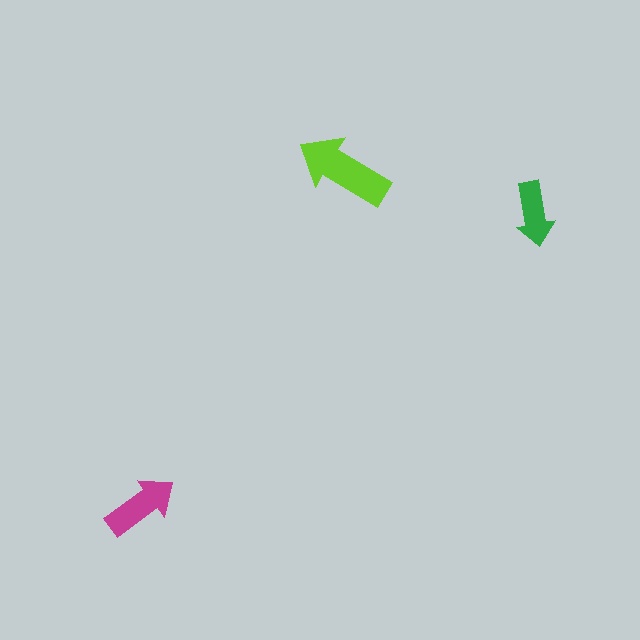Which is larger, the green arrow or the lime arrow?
The lime one.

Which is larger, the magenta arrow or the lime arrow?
The lime one.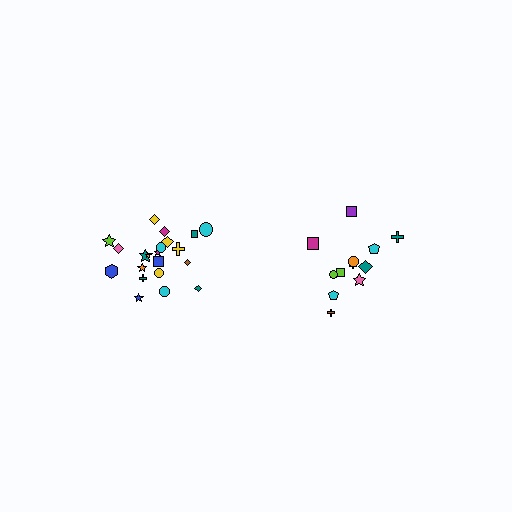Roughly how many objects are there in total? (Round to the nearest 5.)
Roughly 35 objects in total.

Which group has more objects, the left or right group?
The left group.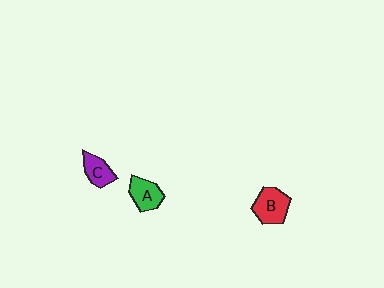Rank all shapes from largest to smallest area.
From largest to smallest: B (red), A (green), C (purple).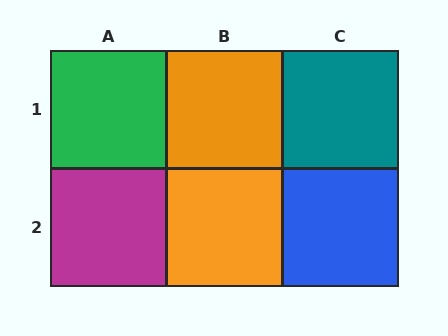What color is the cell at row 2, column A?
Magenta.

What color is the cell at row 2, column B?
Orange.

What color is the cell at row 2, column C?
Blue.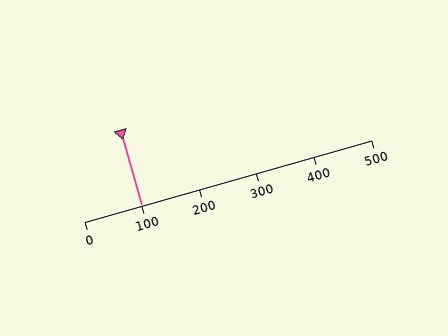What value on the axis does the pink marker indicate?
The marker indicates approximately 100.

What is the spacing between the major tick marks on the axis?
The major ticks are spaced 100 apart.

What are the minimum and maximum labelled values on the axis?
The axis runs from 0 to 500.